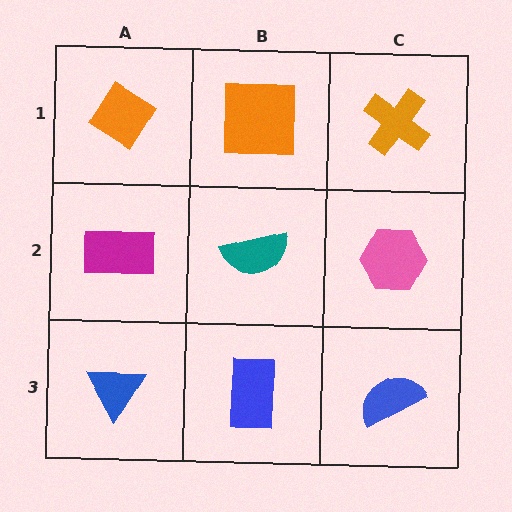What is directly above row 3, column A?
A magenta rectangle.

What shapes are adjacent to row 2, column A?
An orange diamond (row 1, column A), a blue triangle (row 3, column A), a teal semicircle (row 2, column B).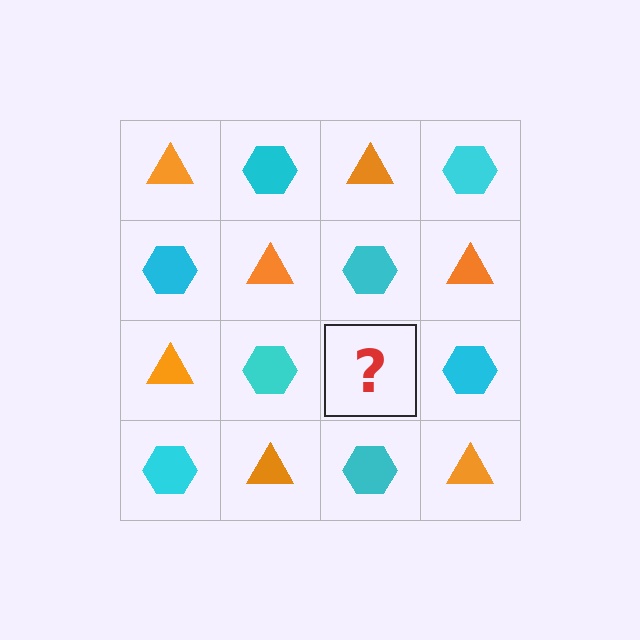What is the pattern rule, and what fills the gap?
The rule is that it alternates orange triangle and cyan hexagon in a checkerboard pattern. The gap should be filled with an orange triangle.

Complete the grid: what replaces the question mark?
The question mark should be replaced with an orange triangle.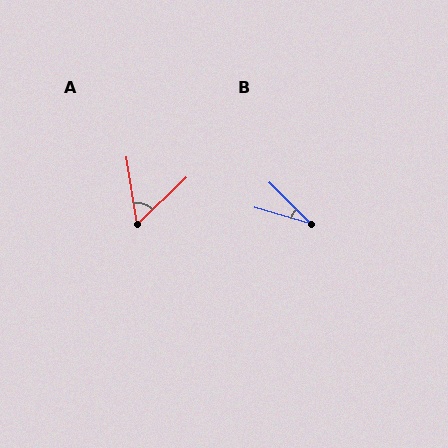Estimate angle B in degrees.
Approximately 29 degrees.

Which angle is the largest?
A, at approximately 55 degrees.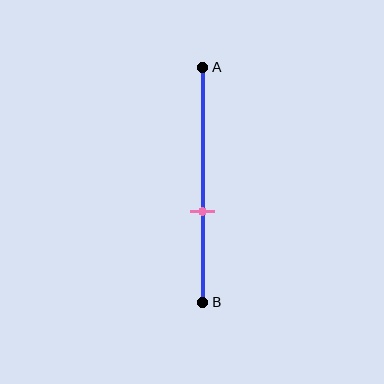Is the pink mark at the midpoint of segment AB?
No, the mark is at about 60% from A, not at the 50% midpoint.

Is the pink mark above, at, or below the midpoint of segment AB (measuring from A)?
The pink mark is below the midpoint of segment AB.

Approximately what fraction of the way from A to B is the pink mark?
The pink mark is approximately 60% of the way from A to B.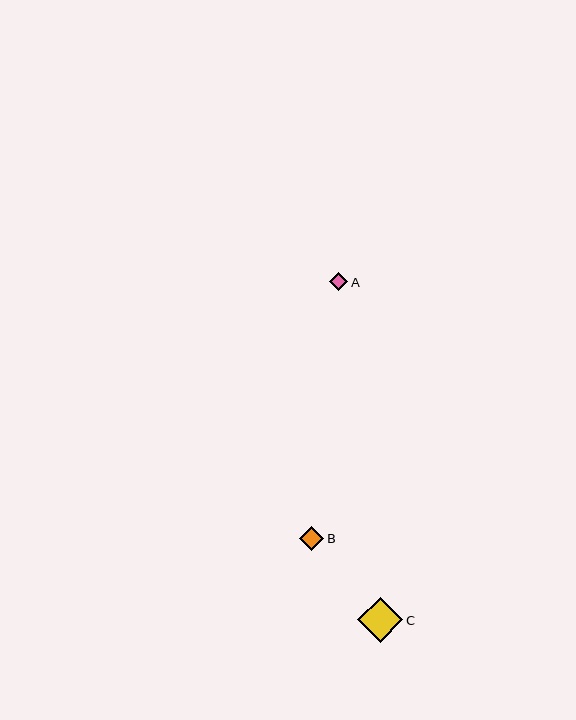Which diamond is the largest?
Diamond C is the largest with a size of approximately 45 pixels.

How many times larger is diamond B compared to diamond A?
Diamond B is approximately 1.4 times the size of diamond A.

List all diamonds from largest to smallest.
From largest to smallest: C, B, A.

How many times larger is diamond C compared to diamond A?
Diamond C is approximately 2.5 times the size of diamond A.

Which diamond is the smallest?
Diamond A is the smallest with a size of approximately 18 pixels.